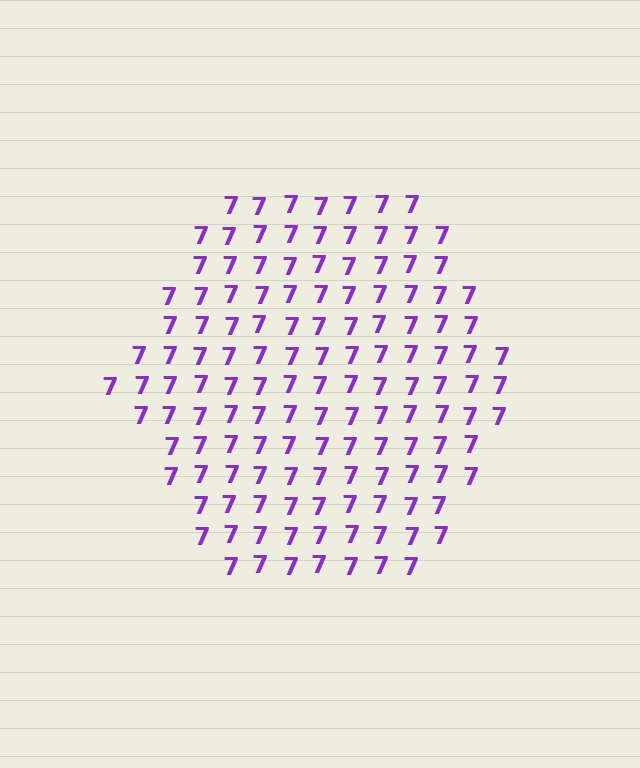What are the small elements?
The small elements are digit 7's.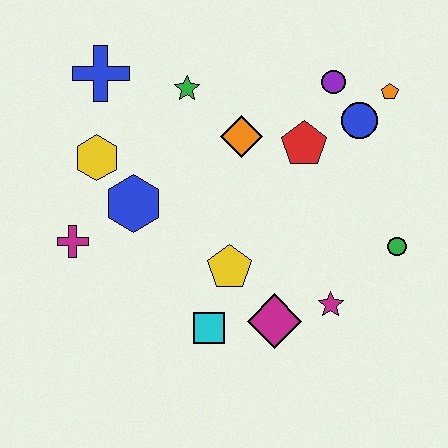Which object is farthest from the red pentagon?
The magenta cross is farthest from the red pentagon.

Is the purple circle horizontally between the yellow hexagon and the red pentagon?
No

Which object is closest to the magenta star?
The magenta diamond is closest to the magenta star.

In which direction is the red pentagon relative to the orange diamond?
The red pentagon is to the right of the orange diamond.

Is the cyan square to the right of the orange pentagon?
No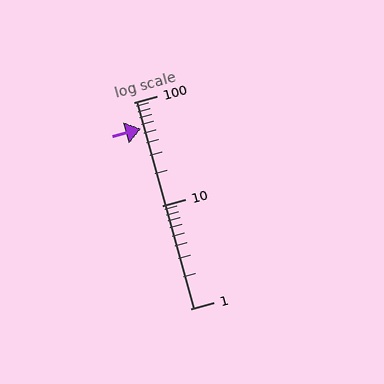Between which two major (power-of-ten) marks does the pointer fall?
The pointer is between 10 and 100.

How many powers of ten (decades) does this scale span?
The scale spans 2 decades, from 1 to 100.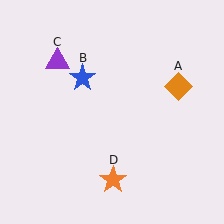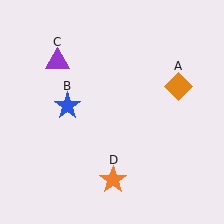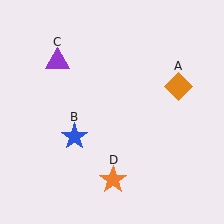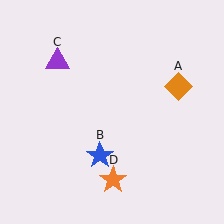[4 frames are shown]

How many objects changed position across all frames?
1 object changed position: blue star (object B).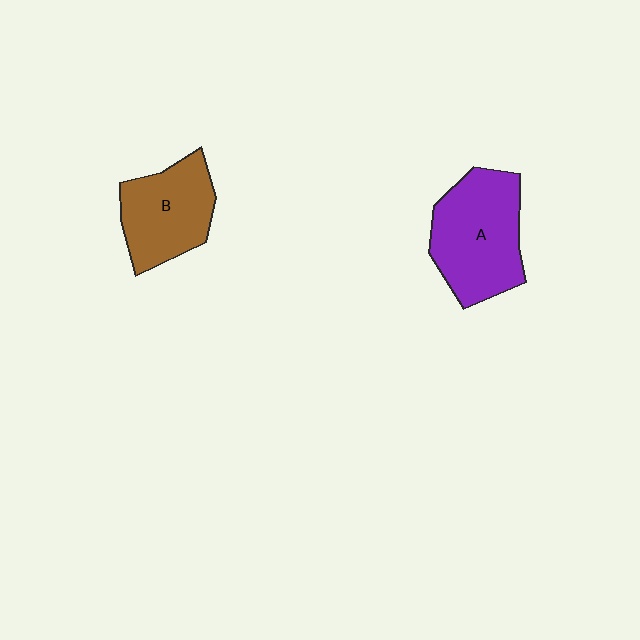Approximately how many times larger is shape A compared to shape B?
Approximately 1.3 times.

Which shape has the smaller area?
Shape B (brown).